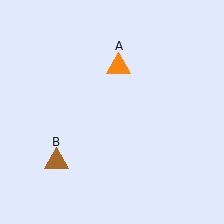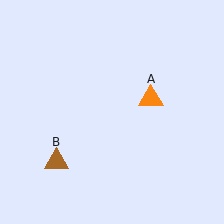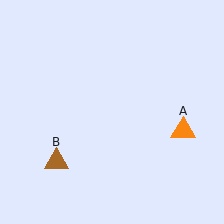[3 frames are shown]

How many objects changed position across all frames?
1 object changed position: orange triangle (object A).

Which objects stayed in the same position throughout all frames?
Brown triangle (object B) remained stationary.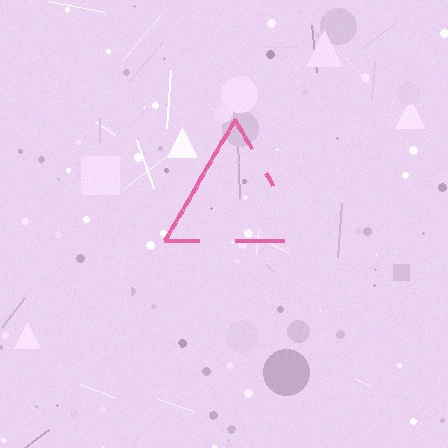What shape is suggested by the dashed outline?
The dashed outline suggests a triangle.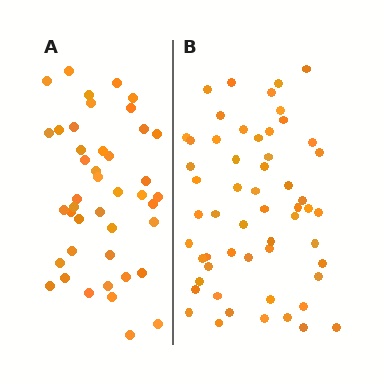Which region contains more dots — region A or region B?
Region B (the right region) has more dots.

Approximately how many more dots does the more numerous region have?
Region B has approximately 15 more dots than region A.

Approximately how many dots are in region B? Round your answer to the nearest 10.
About 60 dots. (The exact count is 56, which rounds to 60.)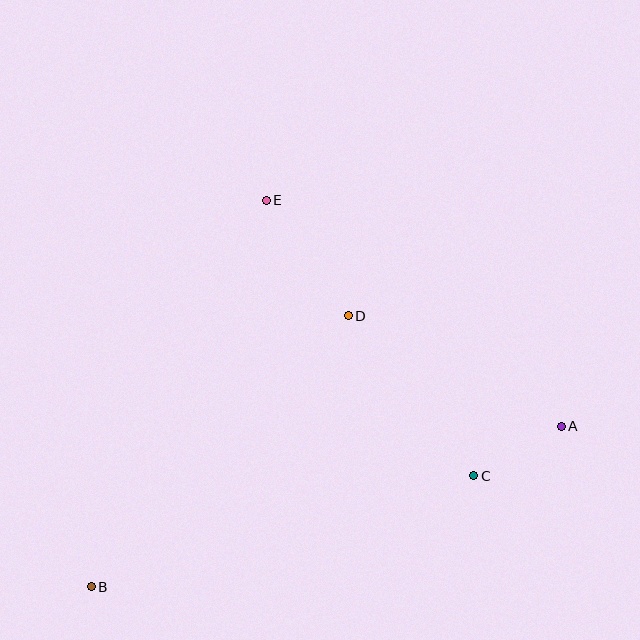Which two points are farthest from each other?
Points A and B are farthest from each other.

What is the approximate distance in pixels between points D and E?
The distance between D and E is approximately 142 pixels.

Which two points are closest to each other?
Points A and C are closest to each other.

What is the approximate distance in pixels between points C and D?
The distance between C and D is approximately 203 pixels.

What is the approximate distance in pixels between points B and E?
The distance between B and E is approximately 424 pixels.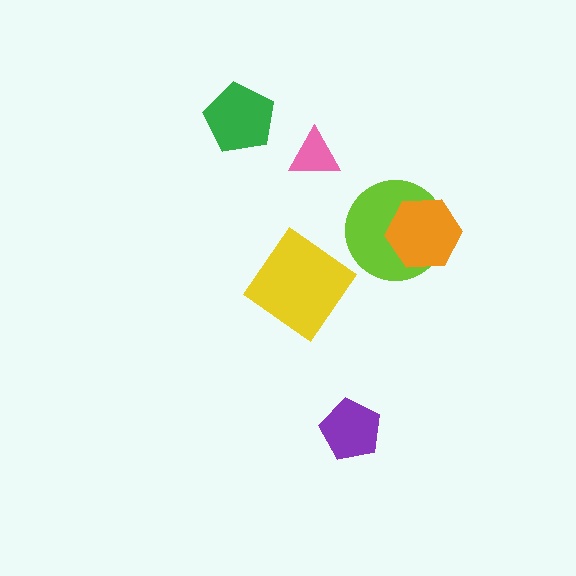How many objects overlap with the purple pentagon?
0 objects overlap with the purple pentagon.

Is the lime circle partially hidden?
Yes, it is partially covered by another shape.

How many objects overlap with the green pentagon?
0 objects overlap with the green pentagon.